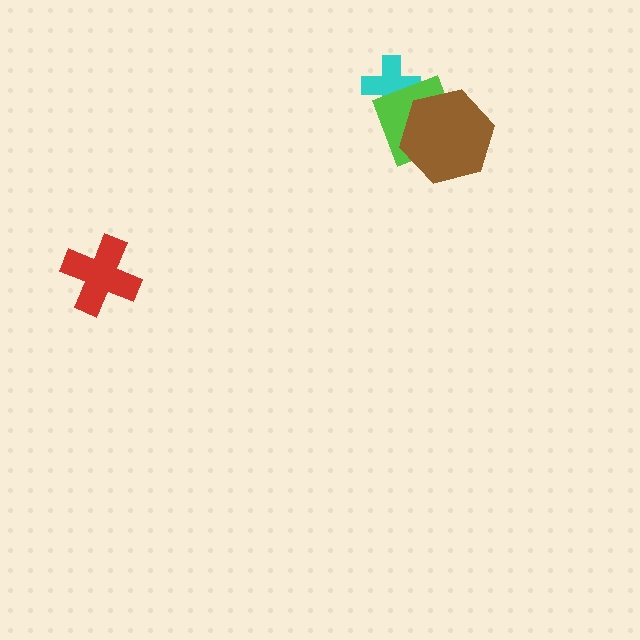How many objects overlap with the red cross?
0 objects overlap with the red cross.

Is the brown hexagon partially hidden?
No, no other shape covers it.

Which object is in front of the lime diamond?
The brown hexagon is in front of the lime diamond.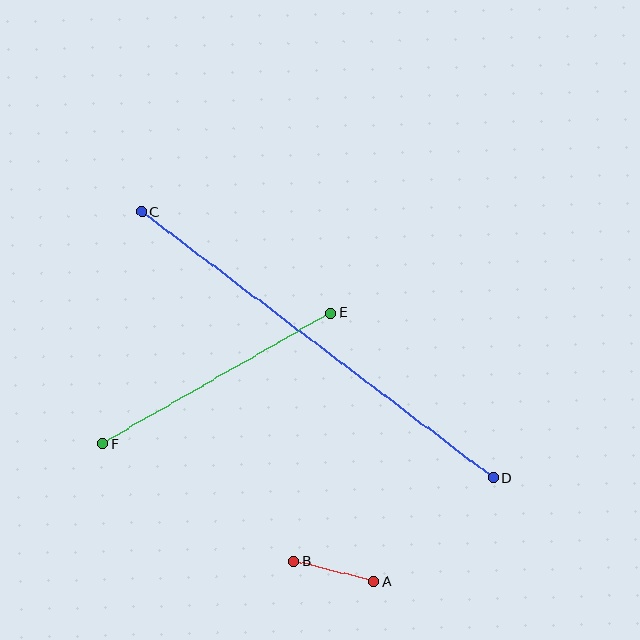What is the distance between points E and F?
The distance is approximately 263 pixels.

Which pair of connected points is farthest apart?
Points C and D are farthest apart.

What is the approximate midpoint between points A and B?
The midpoint is at approximately (334, 572) pixels.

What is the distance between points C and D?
The distance is approximately 441 pixels.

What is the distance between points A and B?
The distance is approximately 83 pixels.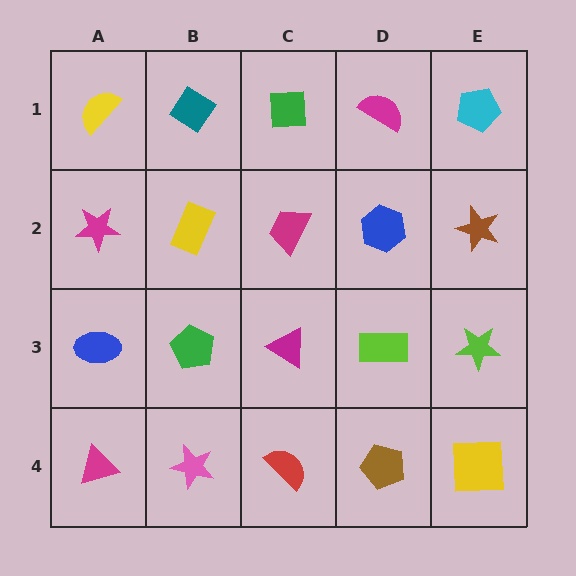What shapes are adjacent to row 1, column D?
A blue hexagon (row 2, column D), a green square (row 1, column C), a cyan pentagon (row 1, column E).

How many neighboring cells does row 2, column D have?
4.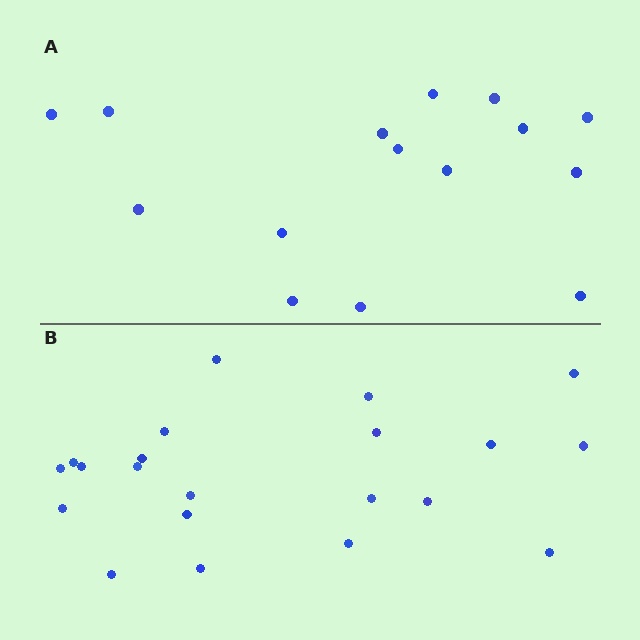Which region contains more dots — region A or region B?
Region B (the bottom region) has more dots.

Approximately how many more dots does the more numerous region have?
Region B has about 6 more dots than region A.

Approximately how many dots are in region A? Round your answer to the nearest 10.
About 20 dots. (The exact count is 15, which rounds to 20.)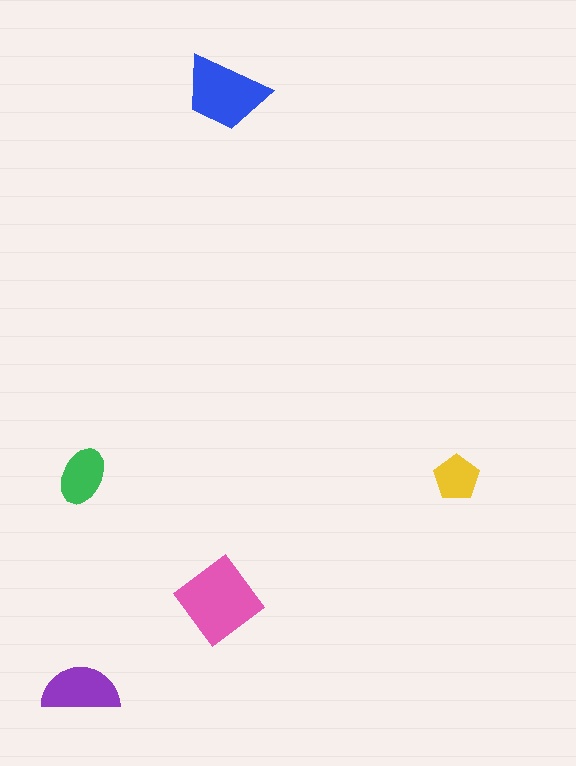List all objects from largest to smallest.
The pink diamond, the blue trapezoid, the purple semicircle, the green ellipse, the yellow pentagon.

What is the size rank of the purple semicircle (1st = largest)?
3rd.